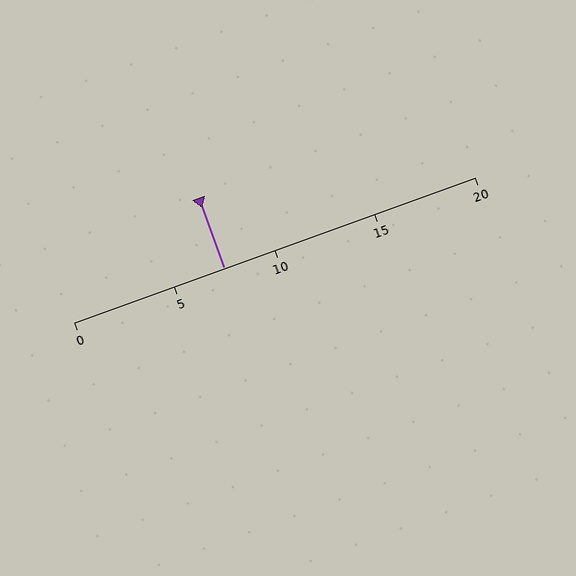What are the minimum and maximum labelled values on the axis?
The axis runs from 0 to 20.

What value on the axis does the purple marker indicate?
The marker indicates approximately 7.5.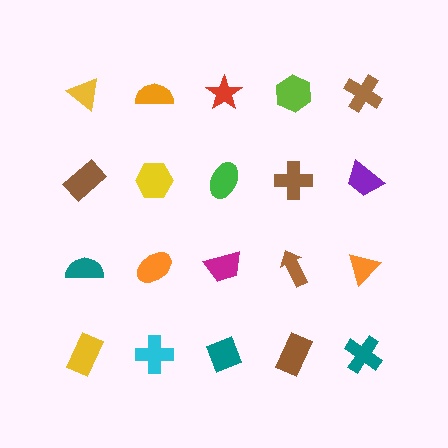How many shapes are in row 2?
5 shapes.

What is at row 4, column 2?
A cyan cross.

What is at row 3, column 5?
An orange triangle.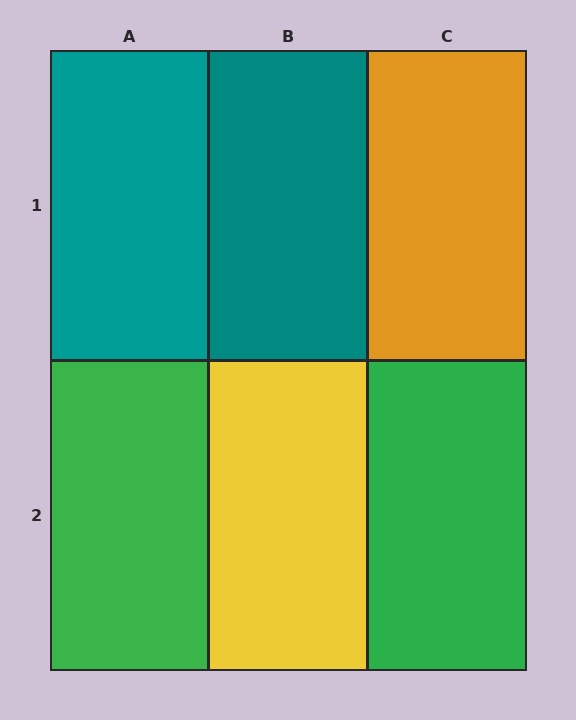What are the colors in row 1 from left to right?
Teal, teal, orange.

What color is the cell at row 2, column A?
Green.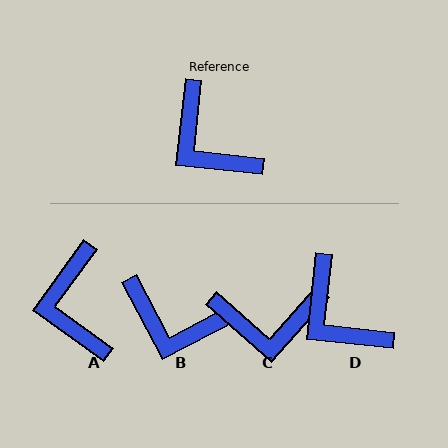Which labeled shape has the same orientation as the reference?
D.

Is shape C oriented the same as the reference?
No, it is off by about 55 degrees.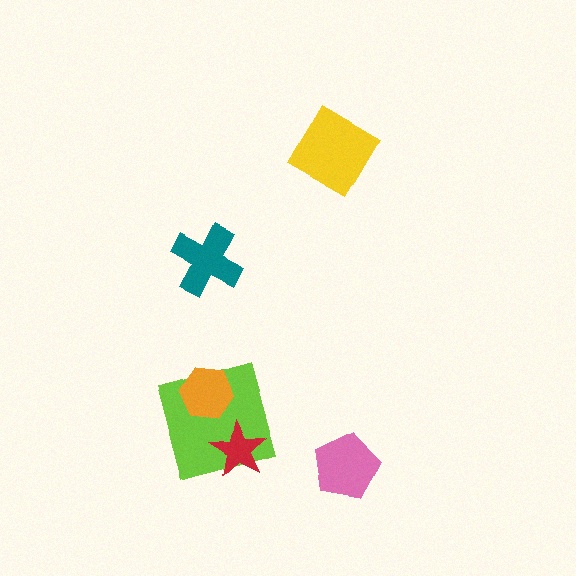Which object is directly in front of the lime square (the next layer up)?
The red star is directly in front of the lime square.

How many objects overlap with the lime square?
2 objects overlap with the lime square.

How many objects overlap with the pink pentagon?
0 objects overlap with the pink pentagon.